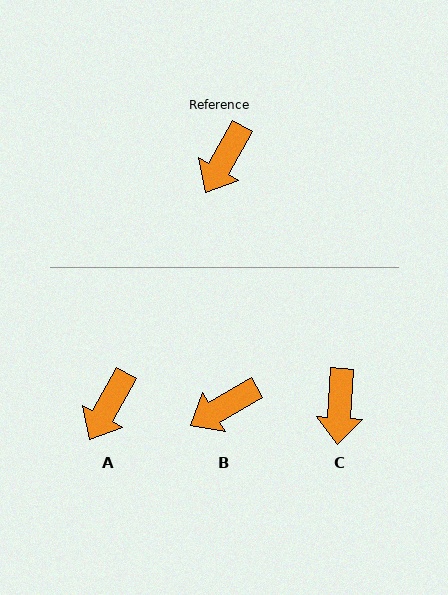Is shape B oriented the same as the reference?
No, it is off by about 31 degrees.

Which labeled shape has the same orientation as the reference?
A.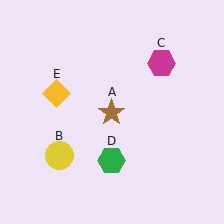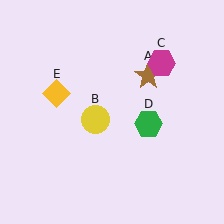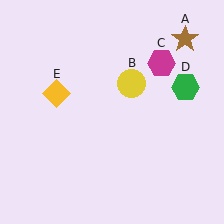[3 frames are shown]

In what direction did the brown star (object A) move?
The brown star (object A) moved up and to the right.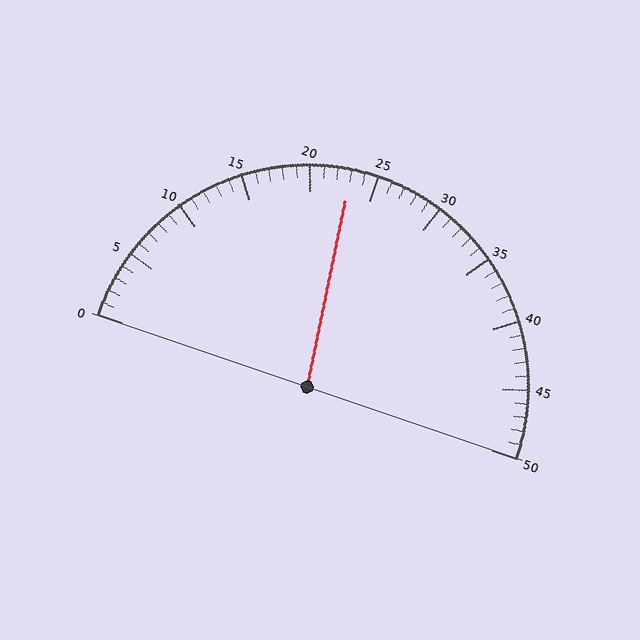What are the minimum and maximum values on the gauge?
The gauge ranges from 0 to 50.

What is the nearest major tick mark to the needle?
The nearest major tick mark is 25.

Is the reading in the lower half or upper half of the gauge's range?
The reading is in the lower half of the range (0 to 50).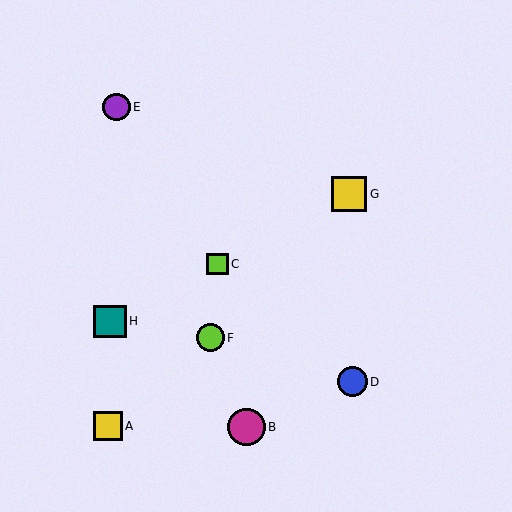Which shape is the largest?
The magenta circle (labeled B) is the largest.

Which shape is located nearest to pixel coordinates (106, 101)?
The purple circle (labeled E) at (117, 107) is nearest to that location.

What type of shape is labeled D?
Shape D is a blue circle.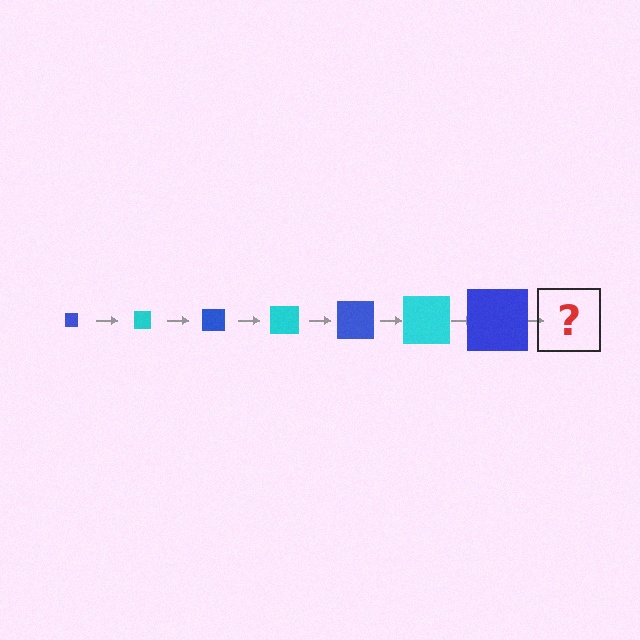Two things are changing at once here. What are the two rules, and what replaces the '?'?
The two rules are that the square grows larger each step and the color cycles through blue and cyan. The '?' should be a cyan square, larger than the previous one.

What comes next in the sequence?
The next element should be a cyan square, larger than the previous one.